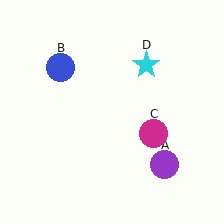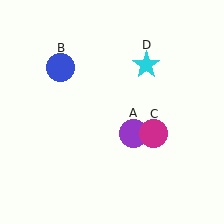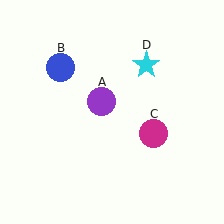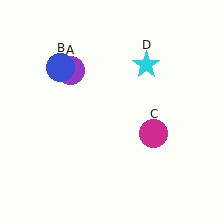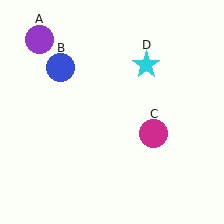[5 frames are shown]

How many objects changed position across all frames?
1 object changed position: purple circle (object A).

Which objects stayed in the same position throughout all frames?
Blue circle (object B) and magenta circle (object C) and cyan star (object D) remained stationary.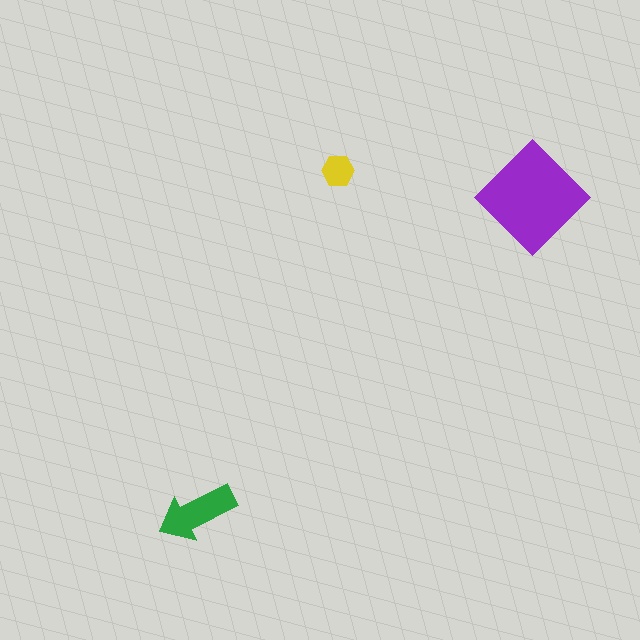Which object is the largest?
The purple diamond.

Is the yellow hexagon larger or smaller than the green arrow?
Smaller.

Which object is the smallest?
The yellow hexagon.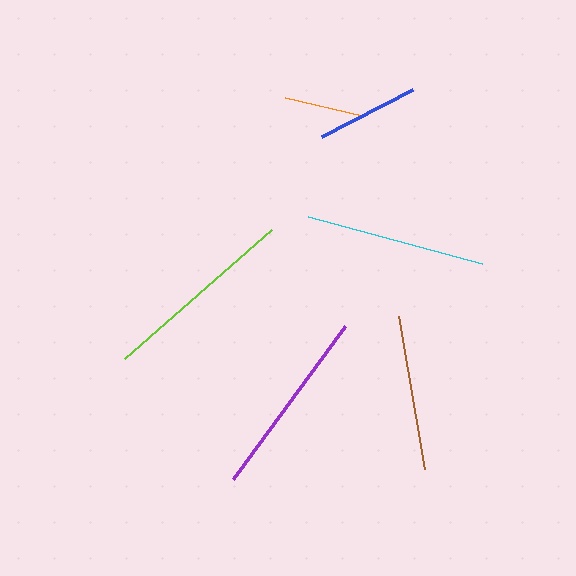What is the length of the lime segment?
The lime segment is approximately 195 pixels long.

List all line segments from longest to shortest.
From longest to shortest: lime, purple, cyan, brown, blue, orange.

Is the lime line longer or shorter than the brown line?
The lime line is longer than the brown line.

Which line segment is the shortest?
The orange line is the shortest at approximately 79 pixels.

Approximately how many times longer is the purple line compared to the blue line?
The purple line is approximately 1.9 times the length of the blue line.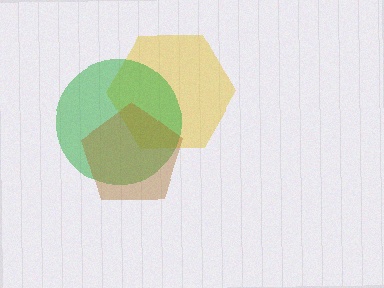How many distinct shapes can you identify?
There are 3 distinct shapes: a yellow hexagon, a green circle, a brown pentagon.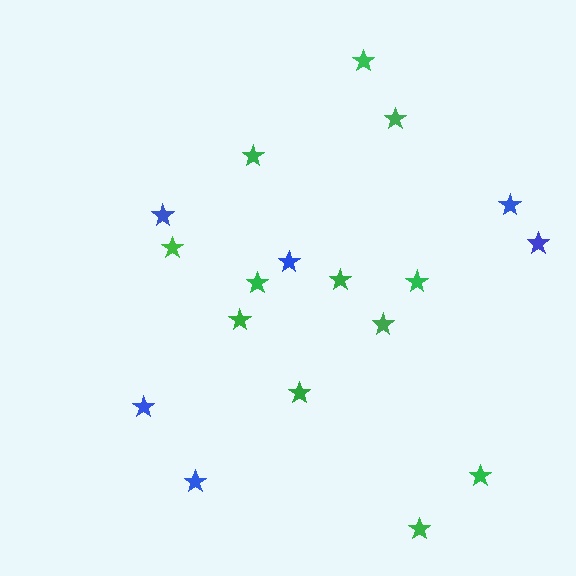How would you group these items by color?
There are 2 groups: one group of green stars (12) and one group of blue stars (6).